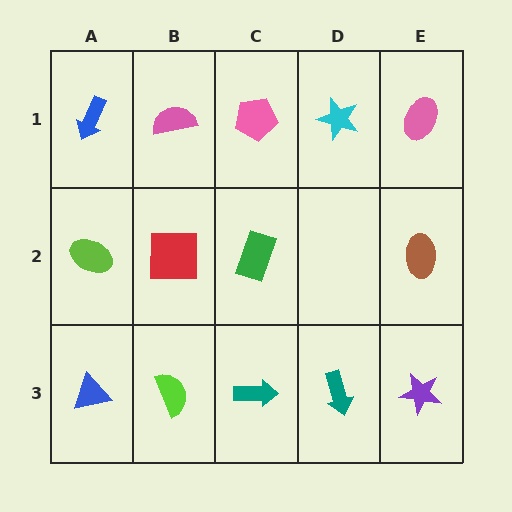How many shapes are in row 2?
4 shapes.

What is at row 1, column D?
A cyan star.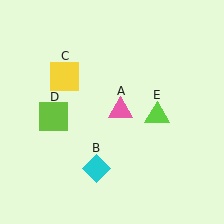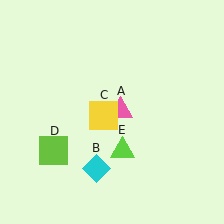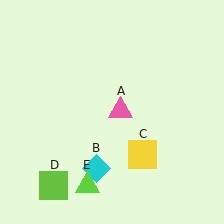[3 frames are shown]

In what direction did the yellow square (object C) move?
The yellow square (object C) moved down and to the right.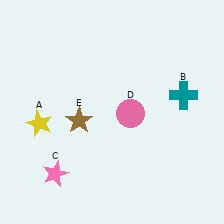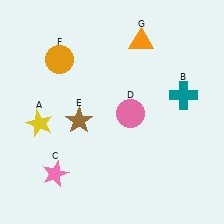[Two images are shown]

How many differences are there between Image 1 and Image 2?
There are 2 differences between the two images.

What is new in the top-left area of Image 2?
An orange circle (F) was added in the top-left area of Image 2.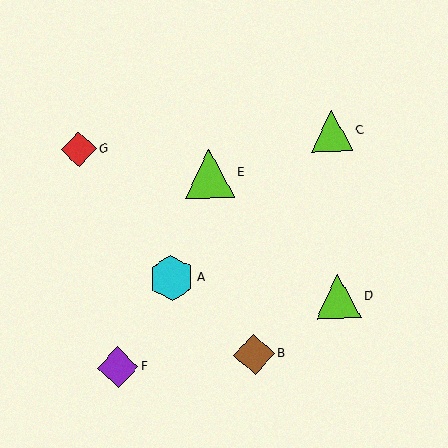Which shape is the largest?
The lime triangle (labeled E) is the largest.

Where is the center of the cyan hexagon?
The center of the cyan hexagon is at (171, 278).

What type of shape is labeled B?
Shape B is a brown diamond.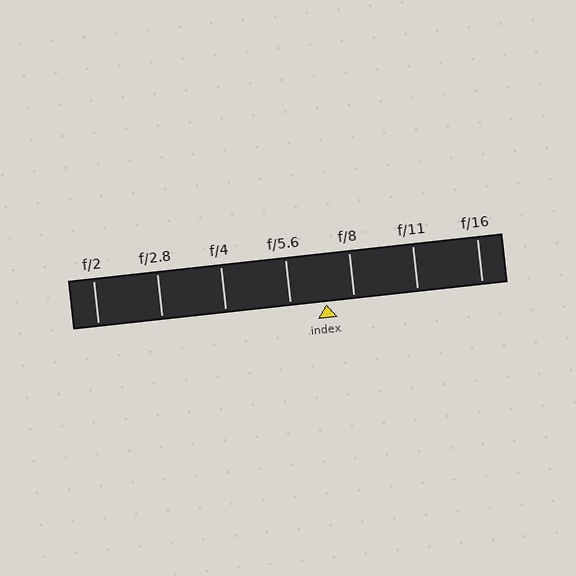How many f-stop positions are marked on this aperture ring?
There are 7 f-stop positions marked.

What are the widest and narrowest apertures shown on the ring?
The widest aperture shown is f/2 and the narrowest is f/16.